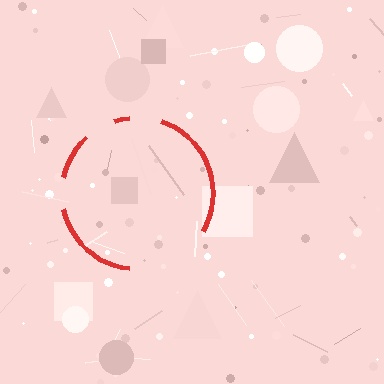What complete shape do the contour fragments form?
The contour fragments form a circle.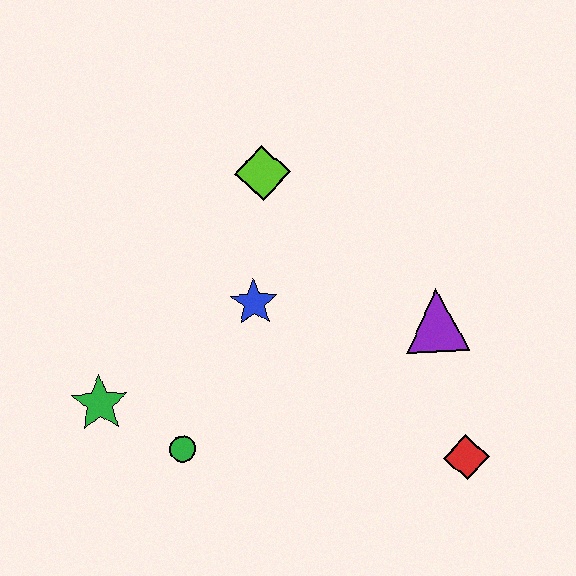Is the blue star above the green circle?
Yes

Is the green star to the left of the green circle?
Yes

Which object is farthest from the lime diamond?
The red diamond is farthest from the lime diamond.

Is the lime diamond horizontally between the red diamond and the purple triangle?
No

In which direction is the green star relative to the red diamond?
The green star is to the left of the red diamond.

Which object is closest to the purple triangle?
The red diamond is closest to the purple triangle.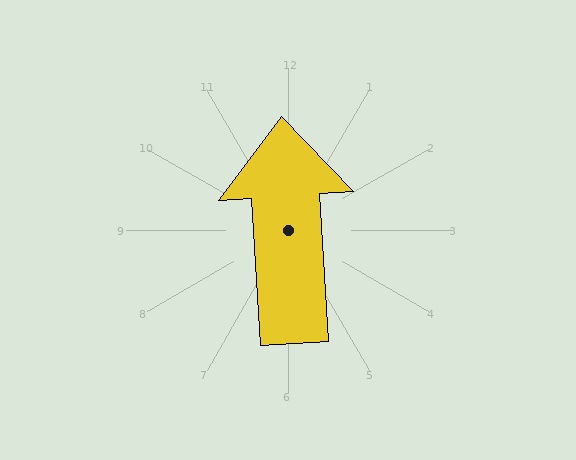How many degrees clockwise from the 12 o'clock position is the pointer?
Approximately 357 degrees.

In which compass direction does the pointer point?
North.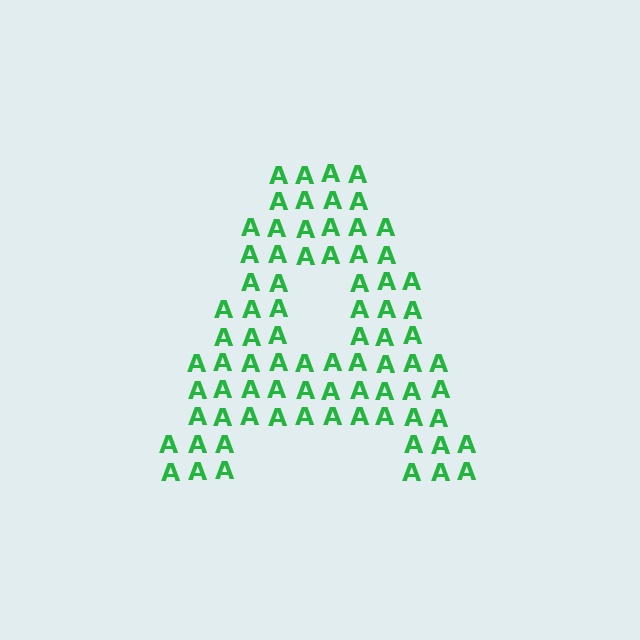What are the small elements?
The small elements are letter A's.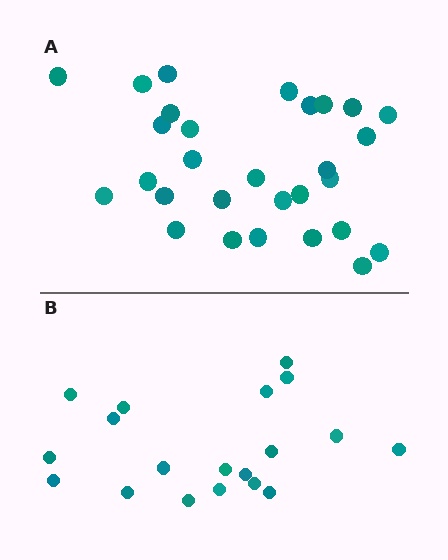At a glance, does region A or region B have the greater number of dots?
Region A (the top region) has more dots.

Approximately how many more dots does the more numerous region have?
Region A has roughly 10 or so more dots than region B.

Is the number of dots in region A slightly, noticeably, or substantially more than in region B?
Region A has substantially more. The ratio is roughly 1.5 to 1.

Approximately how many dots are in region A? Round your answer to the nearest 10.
About 30 dots. (The exact count is 29, which rounds to 30.)